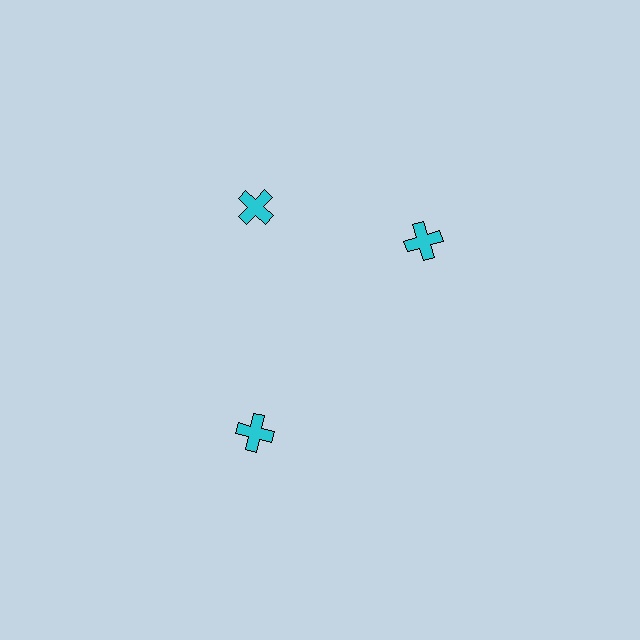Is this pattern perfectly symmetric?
No. The 3 cyan crosses are arranged in a ring, but one element near the 3 o'clock position is rotated out of alignment along the ring, breaking the 3-fold rotational symmetry.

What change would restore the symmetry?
The symmetry would be restored by rotating it back into even spacing with its neighbors so that all 3 crosses sit at equal angles and equal distance from the center.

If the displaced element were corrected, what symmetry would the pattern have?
It would have 3-fold rotational symmetry — the pattern would map onto itself every 120 degrees.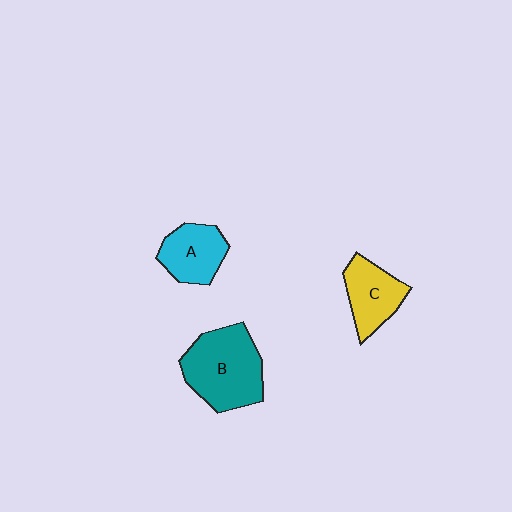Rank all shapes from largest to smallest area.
From largest to smallest: B (teal), C (yellow), A (cyan).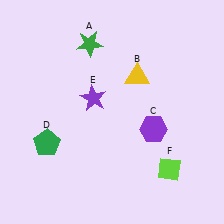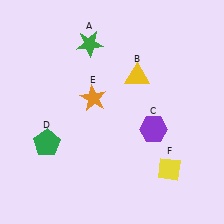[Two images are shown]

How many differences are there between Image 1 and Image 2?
There are 2 differences between the two images.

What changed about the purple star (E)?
In Image 1, E is purple. In Image 2, it changed to orange.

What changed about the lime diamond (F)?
In Image 1, F is lime. In Image 2, it changed to yellow.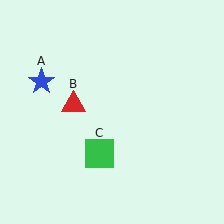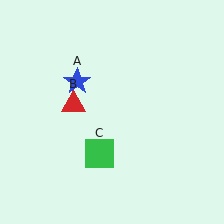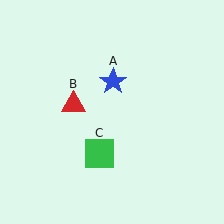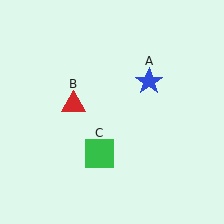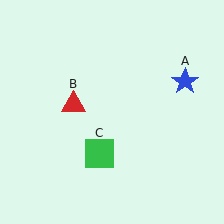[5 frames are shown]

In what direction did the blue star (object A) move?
The blue star (object A) moved right.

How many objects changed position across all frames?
1 object changed position: blue star (object A).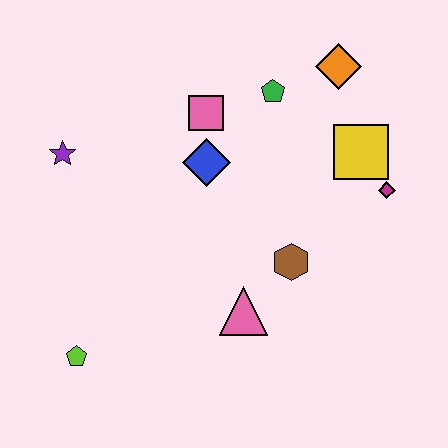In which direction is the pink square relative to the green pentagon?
The pink square is to the left of the green pentagon.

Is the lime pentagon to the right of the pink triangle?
No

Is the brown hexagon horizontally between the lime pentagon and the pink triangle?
No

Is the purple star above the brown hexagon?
Yes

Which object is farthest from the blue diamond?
The lime pentagon is farthest from the blue diamond.